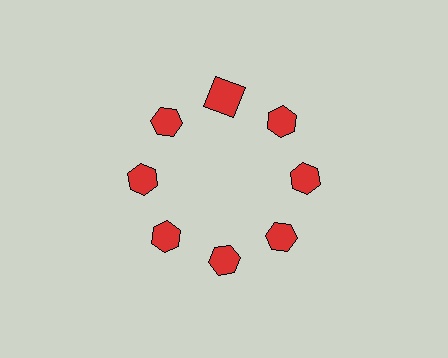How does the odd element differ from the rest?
It has a different shape: square instead of hexagon.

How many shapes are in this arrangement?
There are 8 shapes arranged in a ring pattern.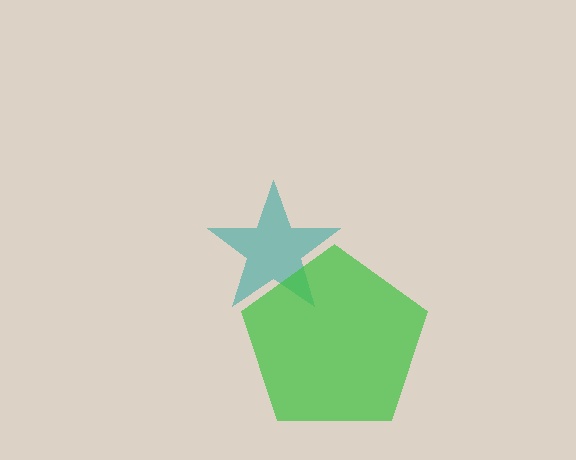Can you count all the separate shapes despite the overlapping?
Yes, there are 2 separate shapes.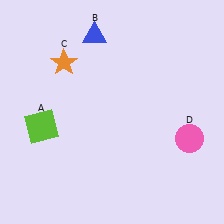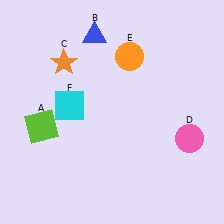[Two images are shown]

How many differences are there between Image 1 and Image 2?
There are 2 differences between the two images.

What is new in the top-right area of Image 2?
An orange circle (E) was added in the top-right area of Image 2.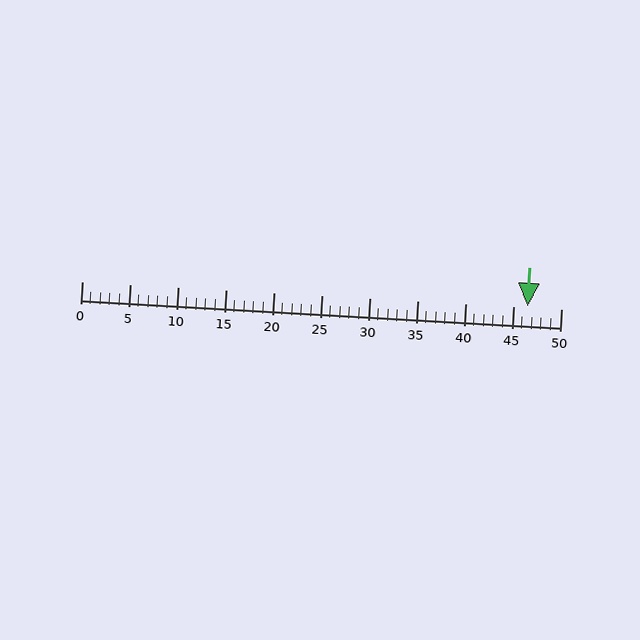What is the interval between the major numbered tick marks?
The major tick marks are spaced 5 units apart.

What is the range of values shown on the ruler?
The ruler shows values from 0 to 50.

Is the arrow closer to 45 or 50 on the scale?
The arrow is closer to 45.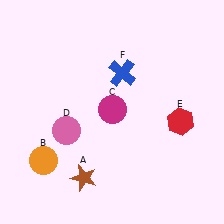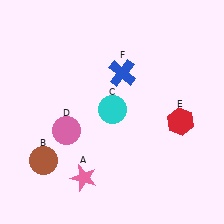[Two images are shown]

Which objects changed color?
A changed from brown to pink. B changed from orange to brown. C changed from magenta to cyan.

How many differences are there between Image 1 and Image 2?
There are 3 differences between the two images.